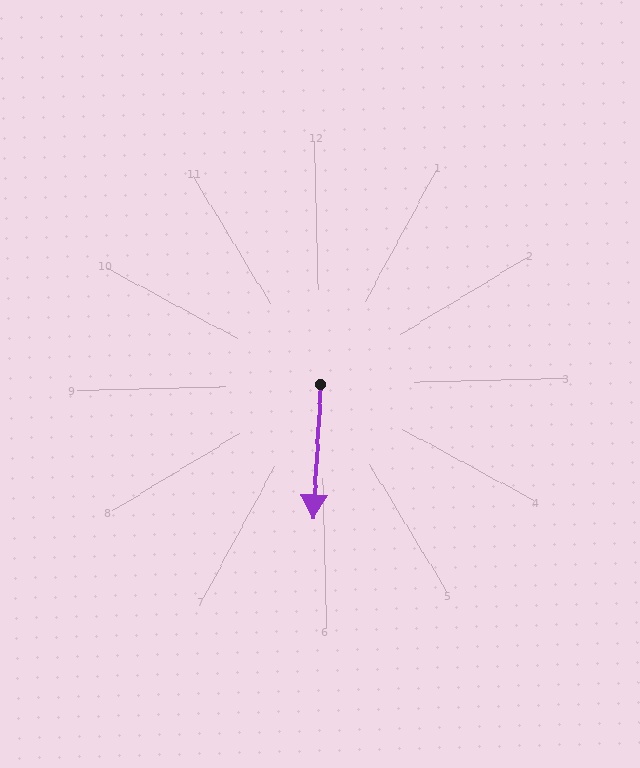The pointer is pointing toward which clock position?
Roughly 6 o'clock.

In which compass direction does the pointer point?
South.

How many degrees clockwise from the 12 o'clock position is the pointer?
Approximately 184 degrees.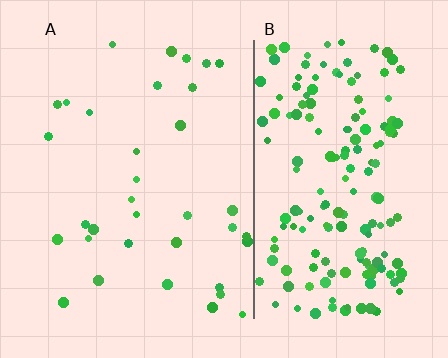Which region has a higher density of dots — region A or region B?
B (the right).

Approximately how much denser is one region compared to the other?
Approximately 5.3× — region B over region A.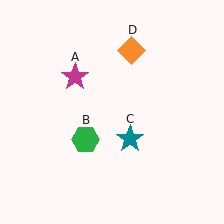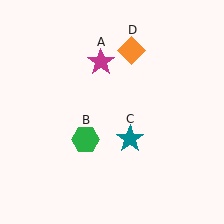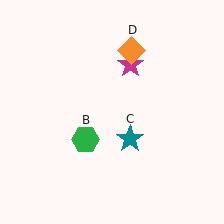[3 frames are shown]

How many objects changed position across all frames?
1 object changed position: magenta star (object A).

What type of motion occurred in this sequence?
The magenta star (object A) rotated clockwise around the center of the scene.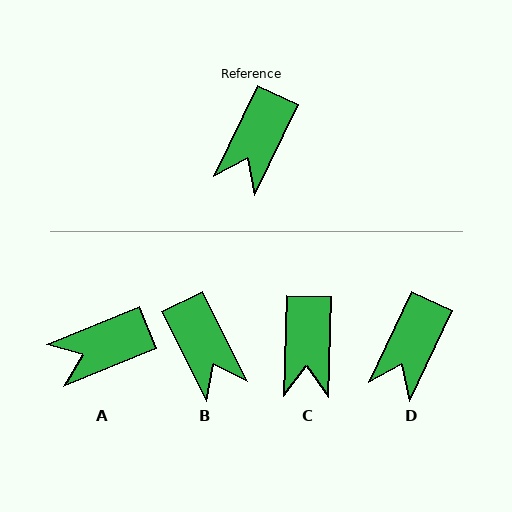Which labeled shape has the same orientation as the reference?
D.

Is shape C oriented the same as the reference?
No, it is off by about 24 degrees.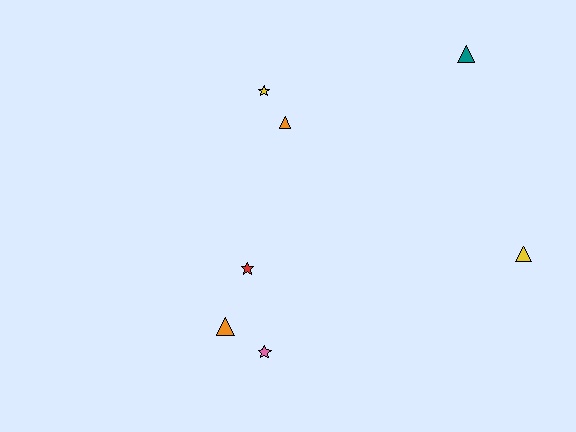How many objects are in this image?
There are 7 objects.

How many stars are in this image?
There are 3 stars.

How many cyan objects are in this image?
There are no cyan objects.